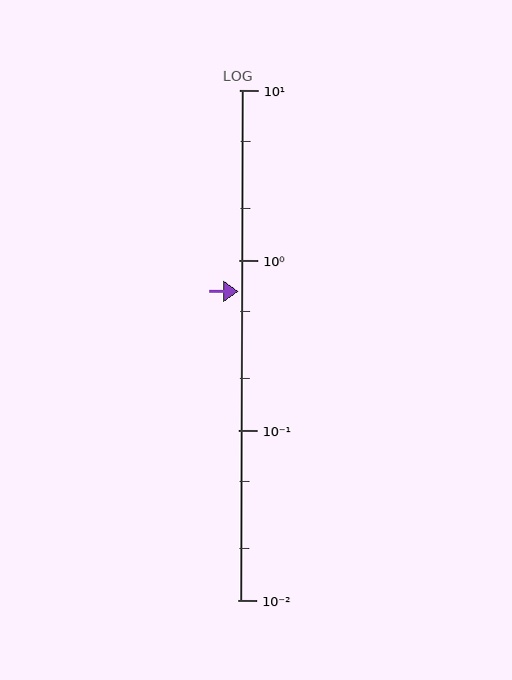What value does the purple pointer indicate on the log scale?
The pointer indicates approximately 0.65.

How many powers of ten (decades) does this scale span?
The scale spans 3 decades, from 0.01 to 10.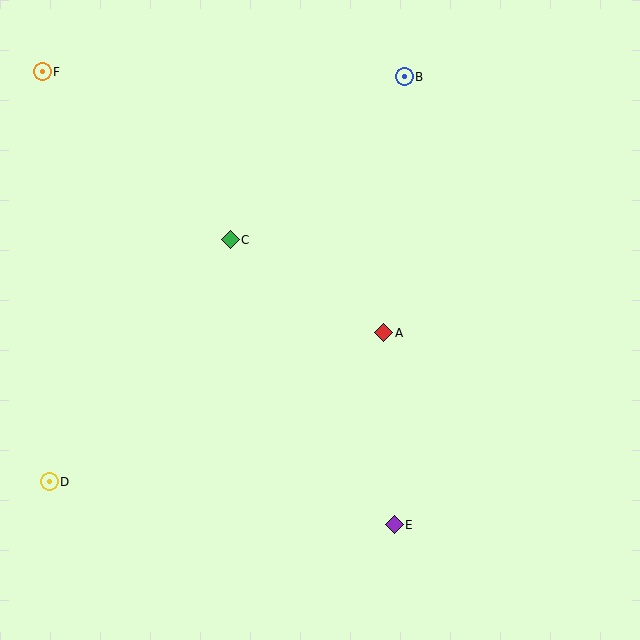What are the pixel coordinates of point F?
Point F is at (42, 72).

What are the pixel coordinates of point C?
Point C is at (230, 240).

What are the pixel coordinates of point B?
Point B is at (404, 77).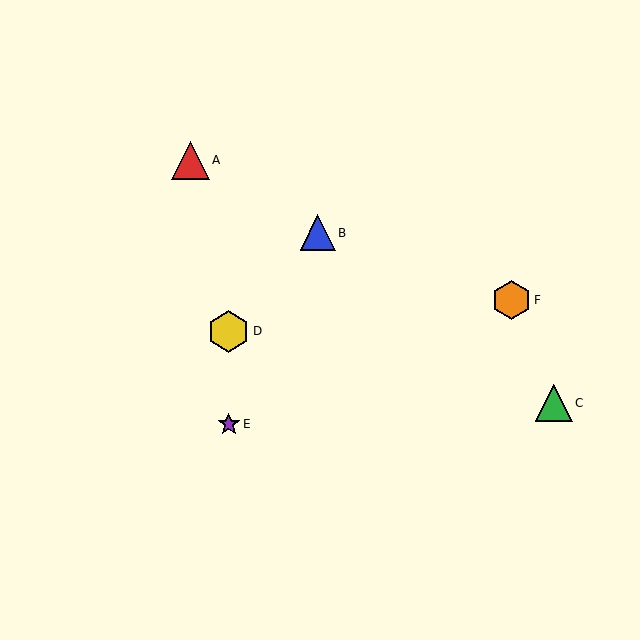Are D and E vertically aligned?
Yes, both are at x≈229.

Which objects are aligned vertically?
Objects D, E are aligned vertically.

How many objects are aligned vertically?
2 objects (D, E) are aligned vertically.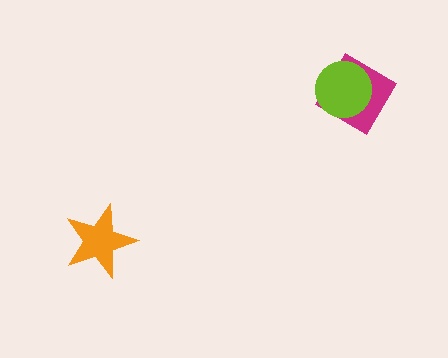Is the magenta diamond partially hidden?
Yes, it is partially covered by another shape.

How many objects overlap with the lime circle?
1 object overlaps with the lime circle.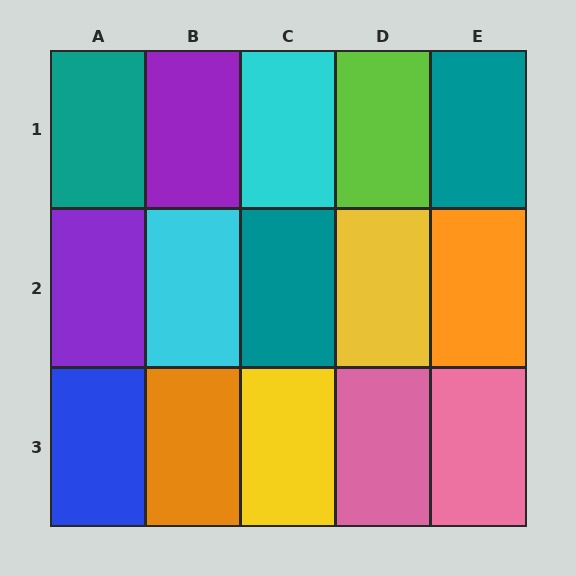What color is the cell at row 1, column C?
Cyan.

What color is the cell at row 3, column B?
Orange.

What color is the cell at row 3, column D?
Pink.